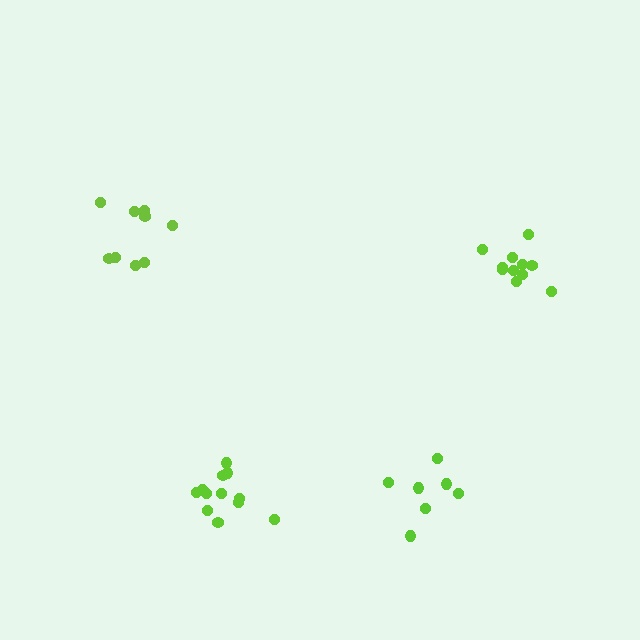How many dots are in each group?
Group 1: 12 dots, Group 2: 11 dots, Group 3: 9 dots, Group 4: 7 dots (39 total).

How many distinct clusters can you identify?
There are 4 distinct clusters.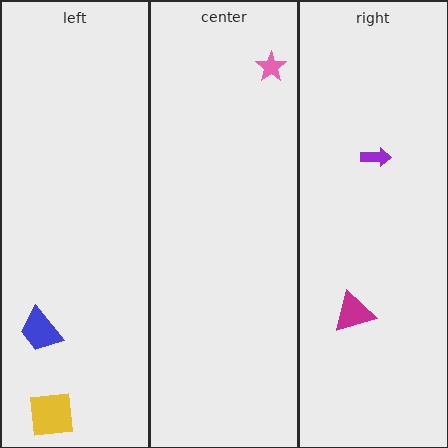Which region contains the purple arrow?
The right region.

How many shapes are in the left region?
2.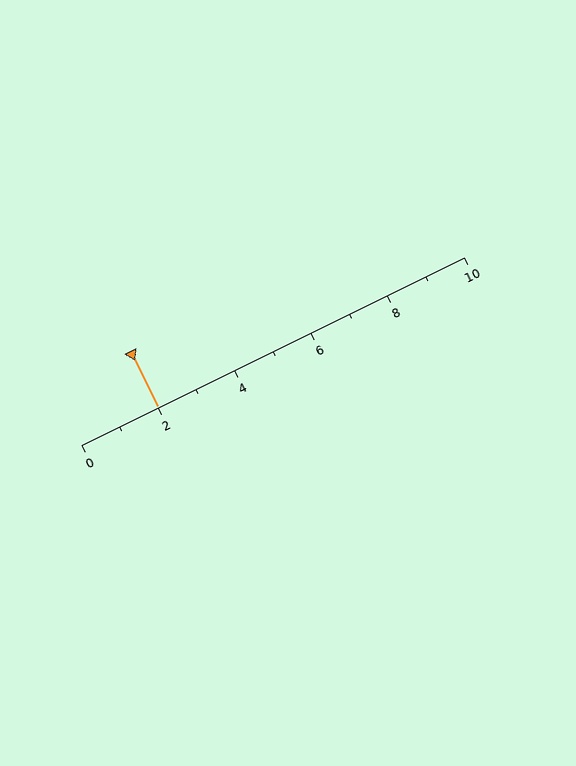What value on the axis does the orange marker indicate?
The marker indicates approximately 2.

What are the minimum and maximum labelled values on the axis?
The axis runs from 0 to 10.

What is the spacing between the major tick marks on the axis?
The major ticks are spaced 2 apart.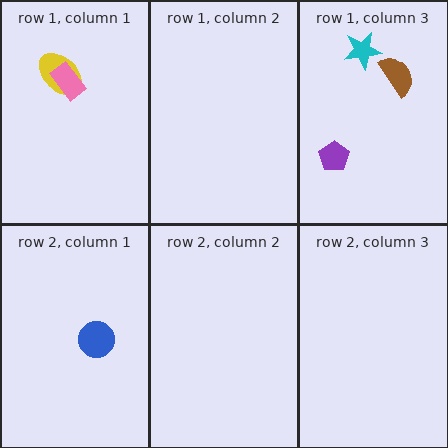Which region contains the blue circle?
The row 2, column 1 region.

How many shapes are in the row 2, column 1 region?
1.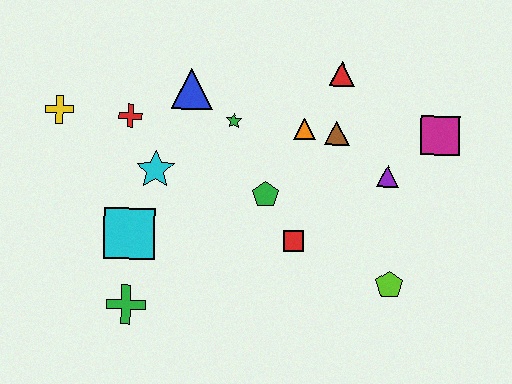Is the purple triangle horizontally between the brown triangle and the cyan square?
No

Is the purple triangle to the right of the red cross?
Yes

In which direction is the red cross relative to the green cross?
The red cross is above the green cross.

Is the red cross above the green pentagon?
Yes